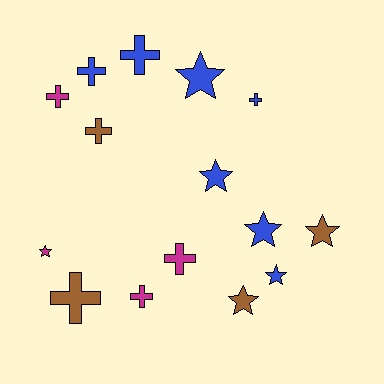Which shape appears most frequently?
Cross, with 8 objects.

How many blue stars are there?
There are 4 blue stars.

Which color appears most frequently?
Blue, with 7 objects.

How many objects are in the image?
There are 15 objects.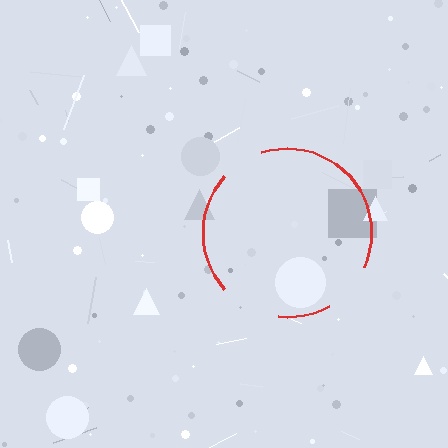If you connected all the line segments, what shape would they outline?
They would outline a circle.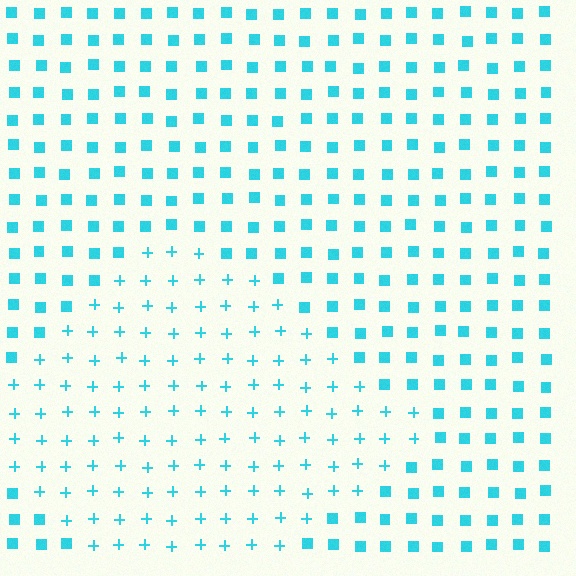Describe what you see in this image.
The image is filled with small cyan elements arranged in a uniform grid. A diamond-shaped region contains plus signs, while the surrounding area contains squares. The boundary is defined purely by the change in element shape.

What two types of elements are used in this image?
The image uses plus signs inside the diamond region and squares outside it.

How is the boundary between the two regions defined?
The boundary is defined by a change in element shape: plus signs inside vs. squares outside. All elements share the same color and spacing.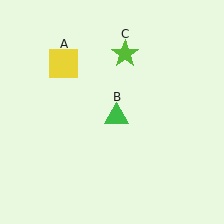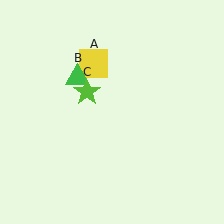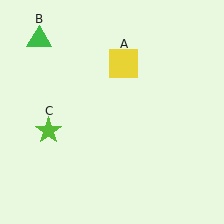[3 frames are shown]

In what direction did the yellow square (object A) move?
The yellow square (object A) moved right.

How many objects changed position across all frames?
3 objects changed position: yellow square (object A), green triangle (object B), lime star (object C).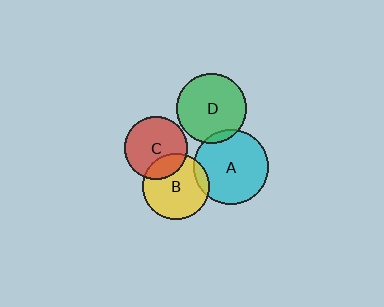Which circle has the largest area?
Circle A (cyan).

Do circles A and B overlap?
Yes.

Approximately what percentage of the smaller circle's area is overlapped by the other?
Approximately 10%.